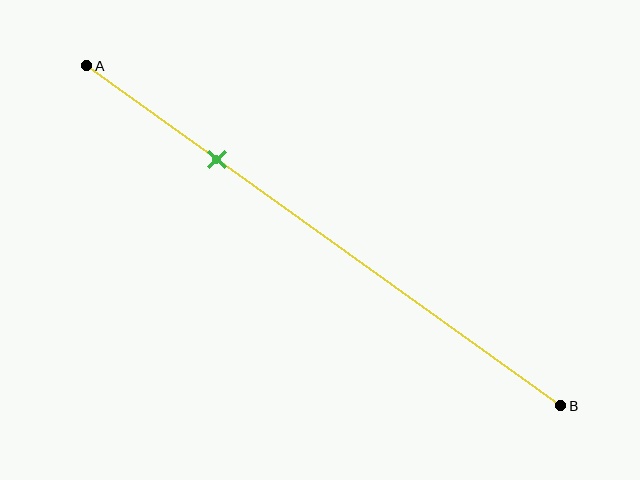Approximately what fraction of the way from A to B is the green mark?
The green mark is approximately 30% of the way from A to B.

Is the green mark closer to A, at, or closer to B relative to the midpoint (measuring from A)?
The green mark is closer to point A than the midpoint of segment AB.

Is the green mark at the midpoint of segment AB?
No, the mark is at about 30% from A, not at the 50% midpoint.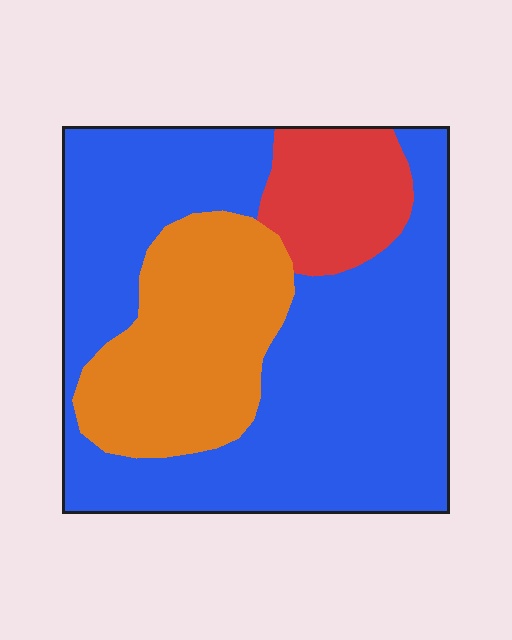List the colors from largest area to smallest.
From largest to smallest: blue, orange, red.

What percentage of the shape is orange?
Orange takes up about one quarter (1/4) of the shape.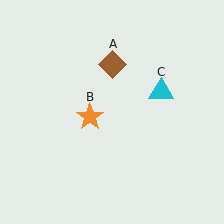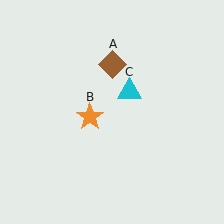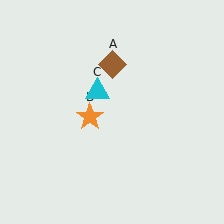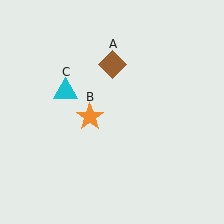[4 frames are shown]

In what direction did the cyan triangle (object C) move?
The cyan triangle (object C) moved left.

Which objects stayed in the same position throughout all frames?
Brown diamond (object A) and orange star (object B) remained stationary.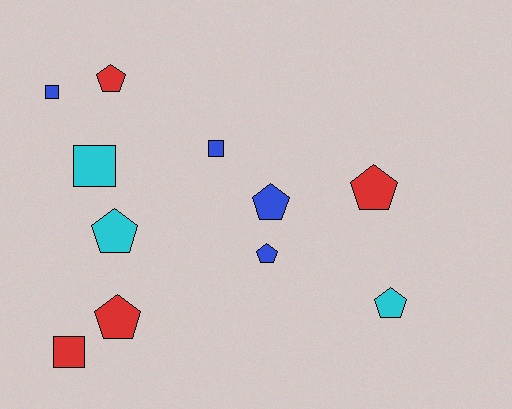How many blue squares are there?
There are 2 blue squares.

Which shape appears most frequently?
Pentagon, with 7 objects.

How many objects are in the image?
There are 11 objects.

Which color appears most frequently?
Blue, with 4 objects.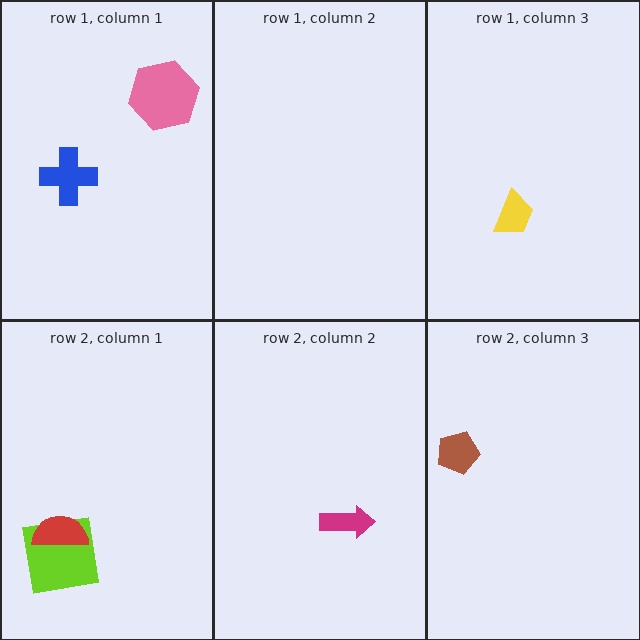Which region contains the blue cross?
The row 1, column 1 region.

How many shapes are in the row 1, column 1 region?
2.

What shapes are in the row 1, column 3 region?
The yellow trapezoid.